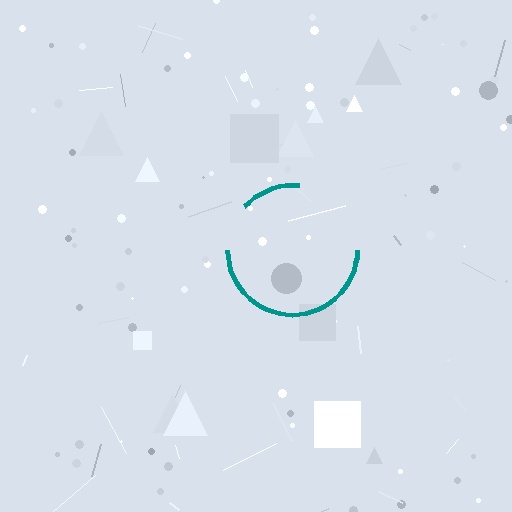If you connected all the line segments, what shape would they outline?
They would outline a circle.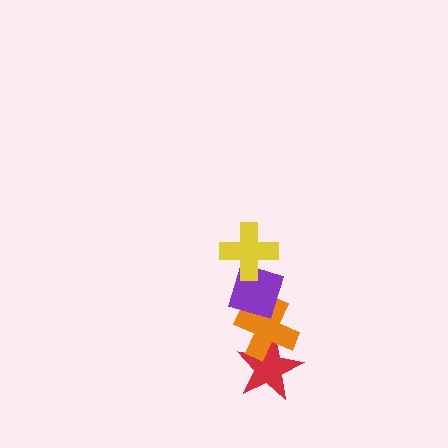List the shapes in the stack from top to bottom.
From top to bottom: the yellow cross, the purple diamond, the orange cross, the red star.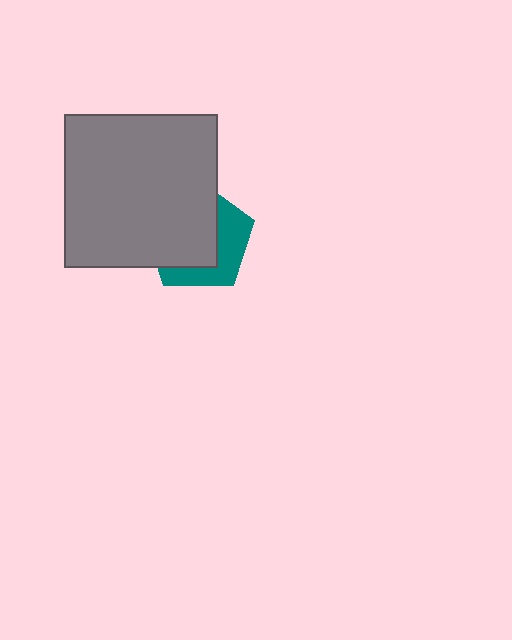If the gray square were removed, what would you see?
You would see the complete teal pentagon.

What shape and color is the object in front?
The object in front is a gray square.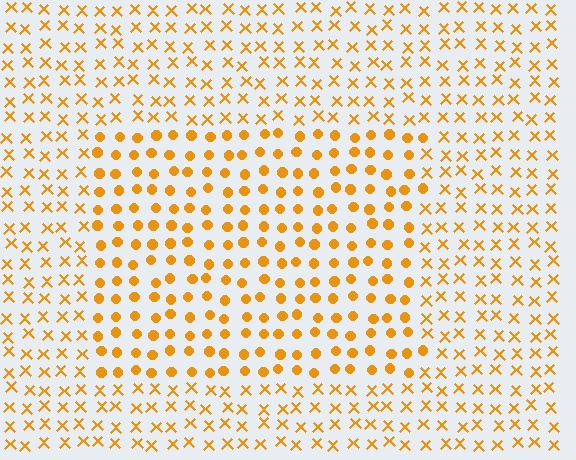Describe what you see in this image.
The image is filled with small orange elements arranged in a uniform grid. A rectangle-shaped region contains circles, while the surrounding area contains X marks. The boundary is defined purely by the change in element shape.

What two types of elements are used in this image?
The image uses circles inside the rectangle region and X marks outside it.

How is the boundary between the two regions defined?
The boundary is defined by a change in element shape: circles inside vs. X marks outside. All elements share the same color and spacing.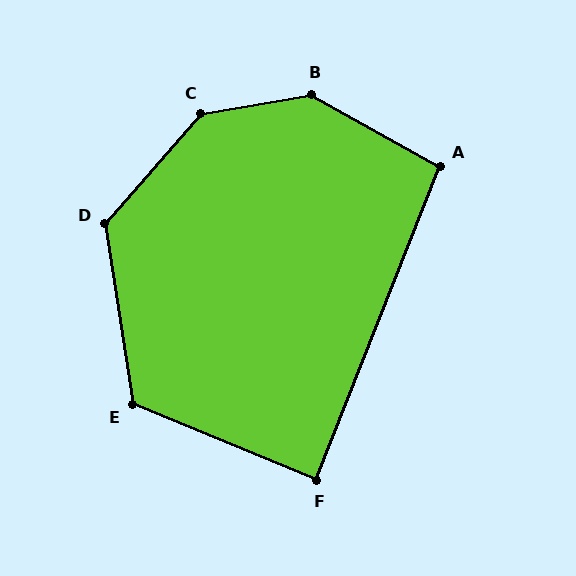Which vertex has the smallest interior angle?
F, at approximately 89 degrees.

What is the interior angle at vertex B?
Approximately 141 degrees (obtuse).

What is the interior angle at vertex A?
Approximately 98 degrees (obtuse).